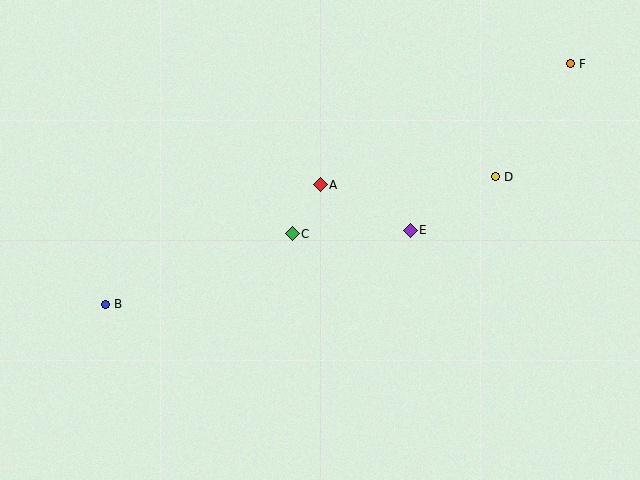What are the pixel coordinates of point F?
Point F is at (570, 64).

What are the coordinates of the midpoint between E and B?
The midpoint between E and B is at (258, 267).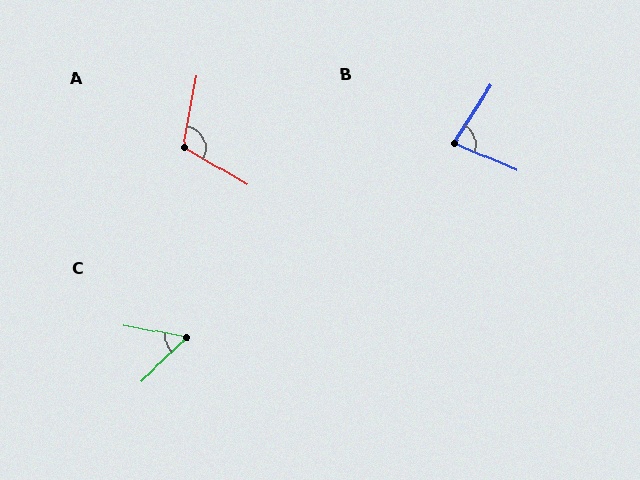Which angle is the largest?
A, at approximately 110 degrees.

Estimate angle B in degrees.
Approximately 81 degrees.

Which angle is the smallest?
C, at approximately 54 degrees.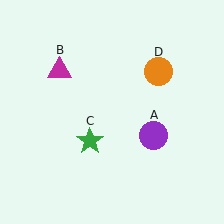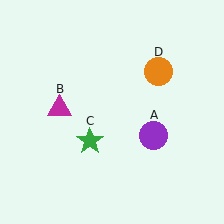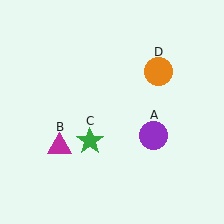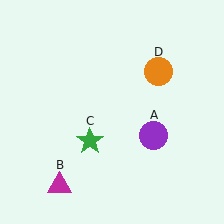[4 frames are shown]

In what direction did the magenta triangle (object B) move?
The magenta triangle (object B) moved down.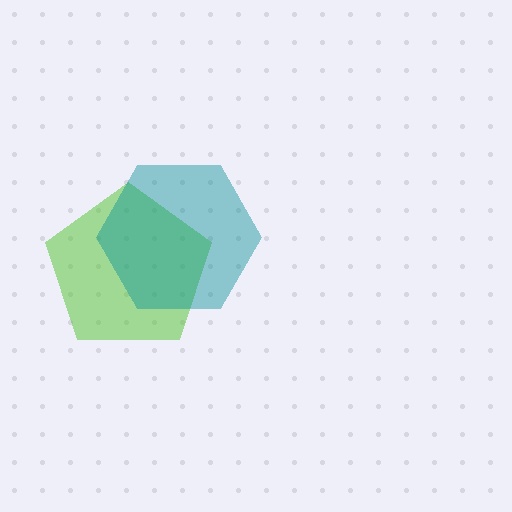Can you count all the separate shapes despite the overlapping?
Yes, there are 2 separate shapes.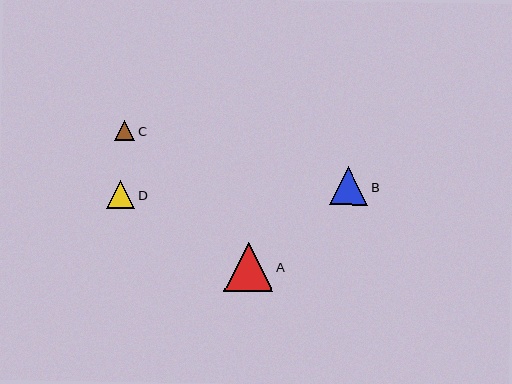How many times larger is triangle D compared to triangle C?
Triangle D is approximately 1.4 times the size of triangle C.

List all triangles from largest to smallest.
From largest to smallest: A, B, D, C.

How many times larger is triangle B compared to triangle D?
Triangle B is approximately 1.3 times the size of triangle D.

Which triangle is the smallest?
Triangle C is the smallest with a size of approximately 20 pixels.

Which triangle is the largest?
Triangle A is the largest with a size of approximately 49 pixels.